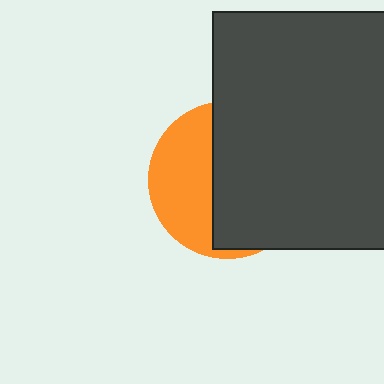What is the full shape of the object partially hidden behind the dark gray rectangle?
The partially hidden object is an orange circle.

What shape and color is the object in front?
The object in front is a dark gray rectangle.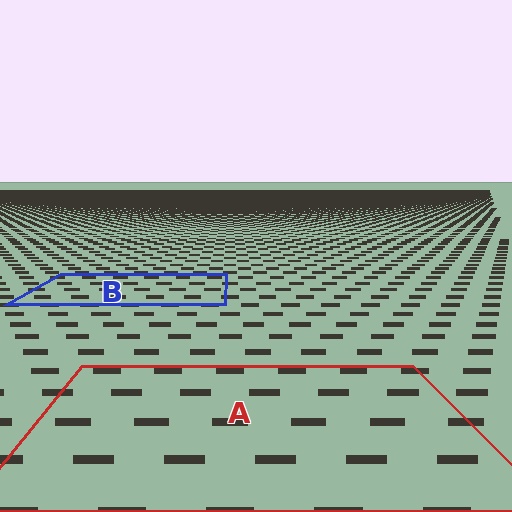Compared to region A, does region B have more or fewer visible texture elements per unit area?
Region B has more texture elements per unit area — they are packed more densely because it is farther away.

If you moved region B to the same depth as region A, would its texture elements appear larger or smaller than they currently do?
They would appear larger. At a closer depth, the same texture elements are projected at a bigger on-screen size.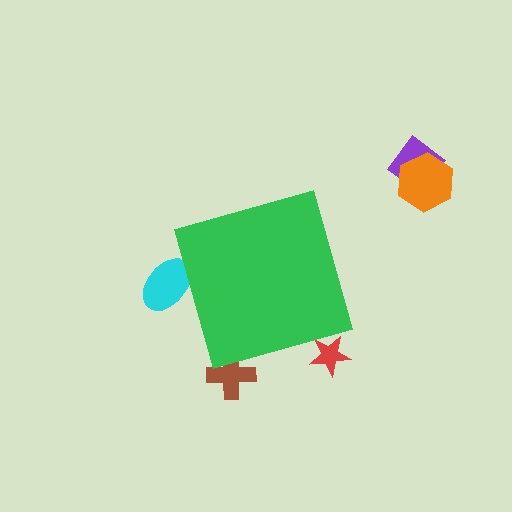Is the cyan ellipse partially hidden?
Yes, the cyan ellipse is partially hidden behind the green diamond.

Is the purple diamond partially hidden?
No, the purple diamond is fully visible.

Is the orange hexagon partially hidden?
No, the orange hexagon is fully visible.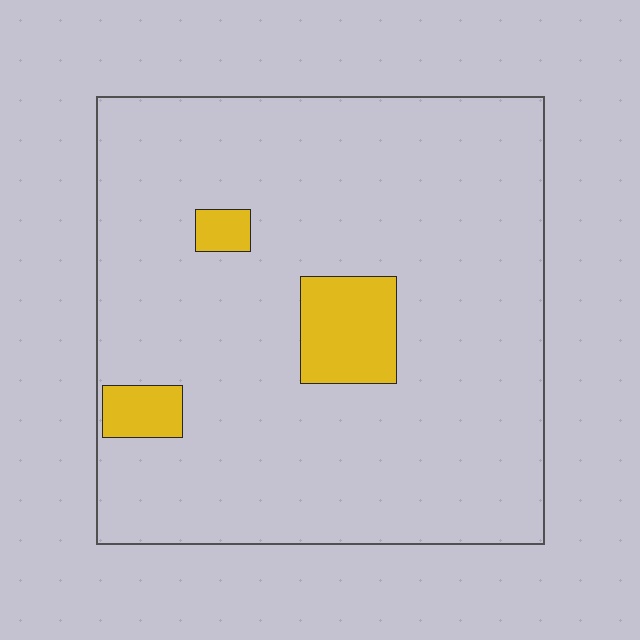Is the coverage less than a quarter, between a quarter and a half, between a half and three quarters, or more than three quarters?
Less than a quarter.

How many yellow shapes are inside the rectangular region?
3.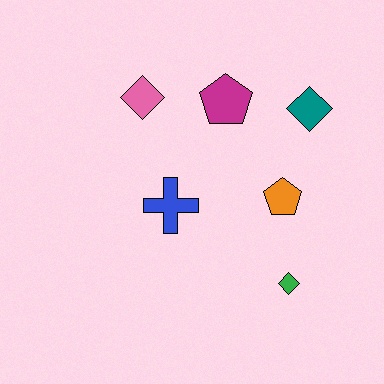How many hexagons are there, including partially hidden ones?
There are no hexagons.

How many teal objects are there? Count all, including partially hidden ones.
There is 1 teal object.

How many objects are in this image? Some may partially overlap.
There are 6 objects.